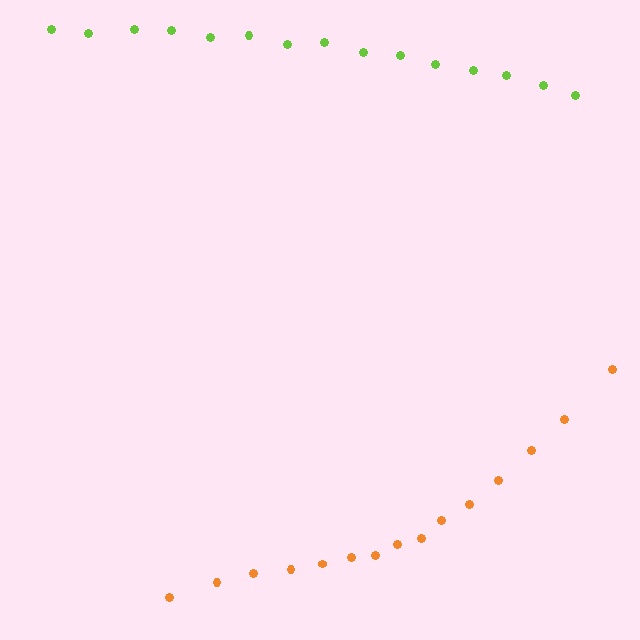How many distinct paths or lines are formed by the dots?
There are 2 distinct paths.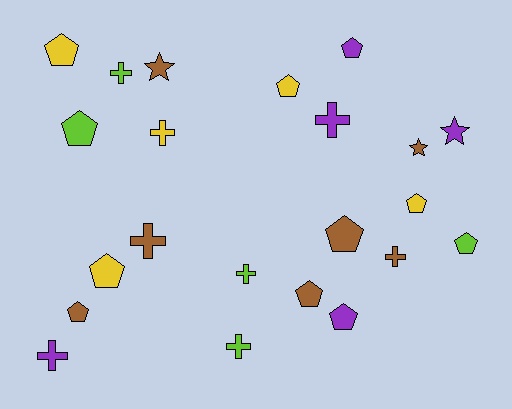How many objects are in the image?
There are 22 objects.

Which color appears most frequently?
Brown, with 7 objects.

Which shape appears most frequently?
Pentagon, with 11 objects.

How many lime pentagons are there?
There are 2 lime pentagons.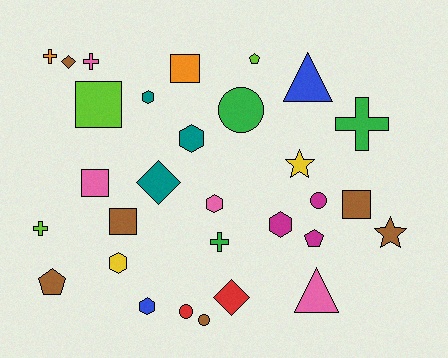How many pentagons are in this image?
There are 3 pentagons.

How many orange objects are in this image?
There are 2 orange objects.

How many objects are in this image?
There are 30 objects.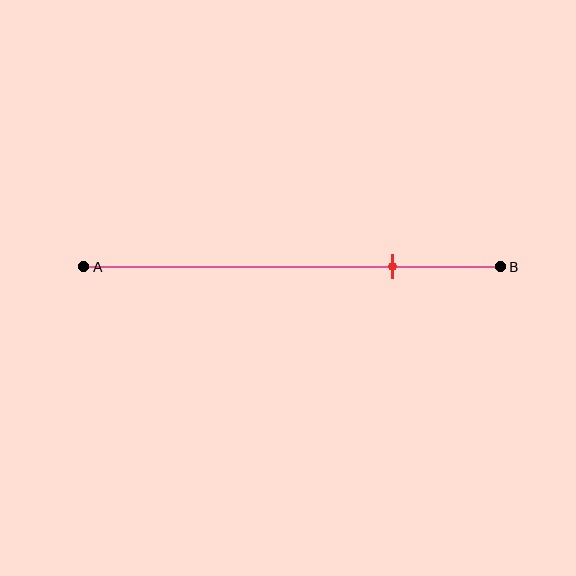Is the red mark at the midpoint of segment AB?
No, the mark is at about 75% from A, not at the 50% midpoint.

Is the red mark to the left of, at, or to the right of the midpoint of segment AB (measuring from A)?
The red mark is to the right of the midpoint of segment AB.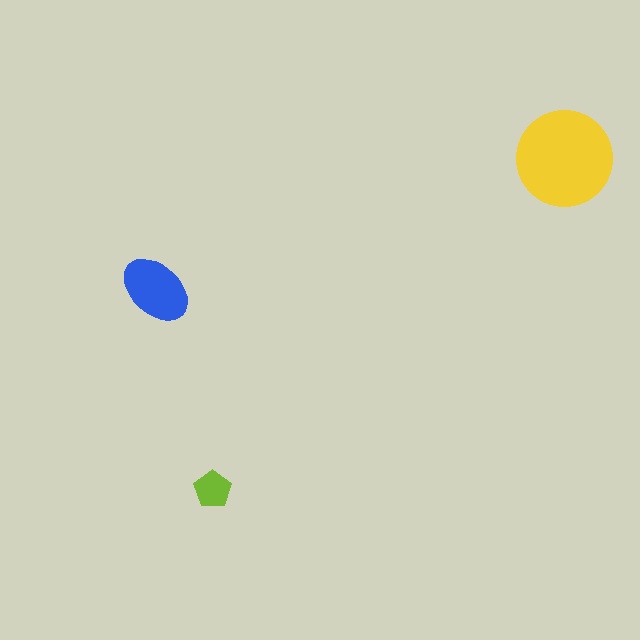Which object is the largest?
The yellow circle.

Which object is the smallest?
The lime pentagon.